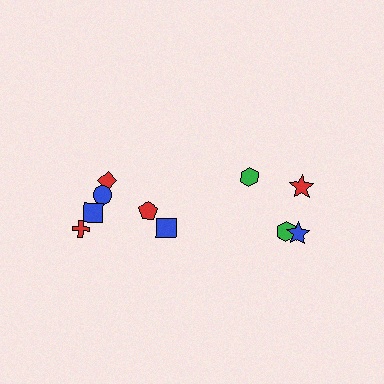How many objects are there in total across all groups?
There are 10 objects.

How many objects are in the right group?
There are 4 objects.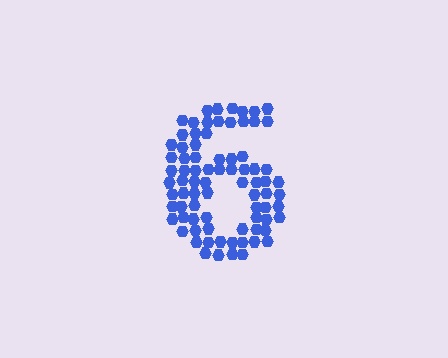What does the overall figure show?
The overall figure shows the digit 6.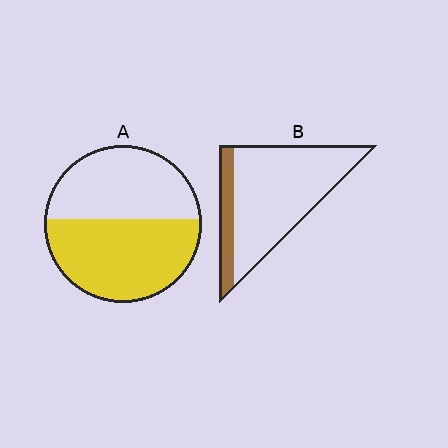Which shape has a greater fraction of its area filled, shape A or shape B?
Shape A.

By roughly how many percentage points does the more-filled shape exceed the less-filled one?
By roughly 35 percentage points (A over B).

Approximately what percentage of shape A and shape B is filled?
A is approximately 55% and B is approximately 20%.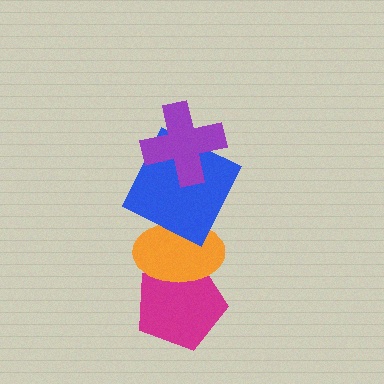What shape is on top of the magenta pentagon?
The orange ellipse is on top of the magenta pentagon.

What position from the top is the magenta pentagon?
The magenta pentagon is 4th from the top.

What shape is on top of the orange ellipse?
The blue square is on top of the orange ellipse.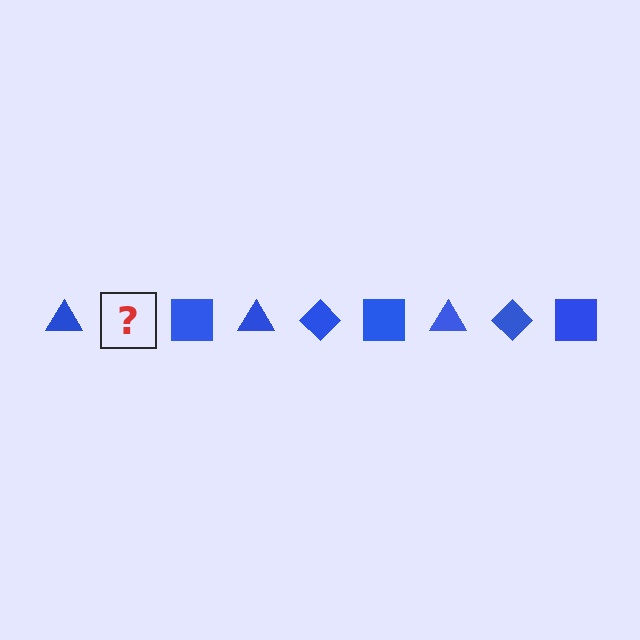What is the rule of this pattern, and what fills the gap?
The rule is that the pattern cycles through triangle, diamond, square shapes in blue. The gap should be filled with a blue diamond.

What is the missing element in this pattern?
The missing element is a blue diamond.